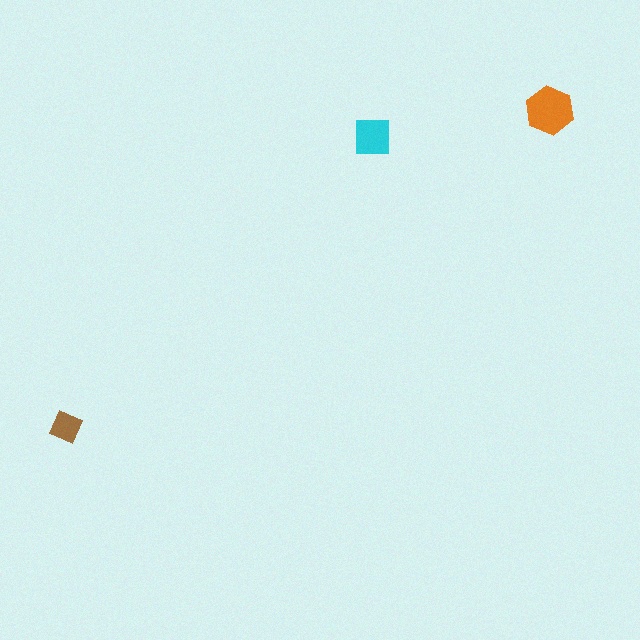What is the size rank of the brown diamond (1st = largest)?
3rd.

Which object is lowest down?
The brown diamond is bottommost.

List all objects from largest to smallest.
The orange hexagon, the cyan square, the brown diamond.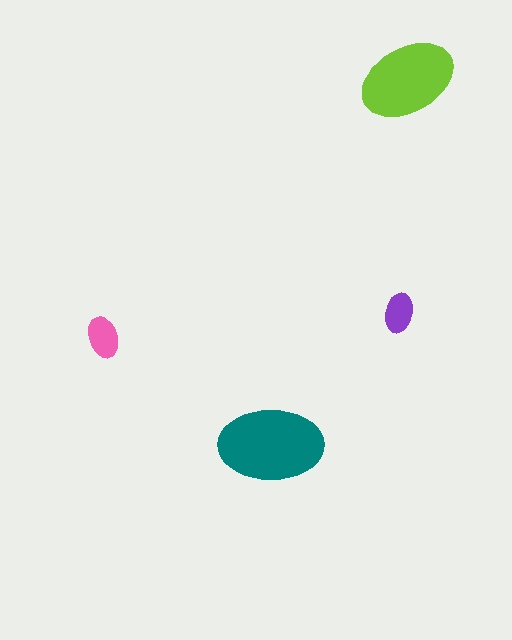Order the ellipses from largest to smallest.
the teal one, the lime one, the pink one, the purple one.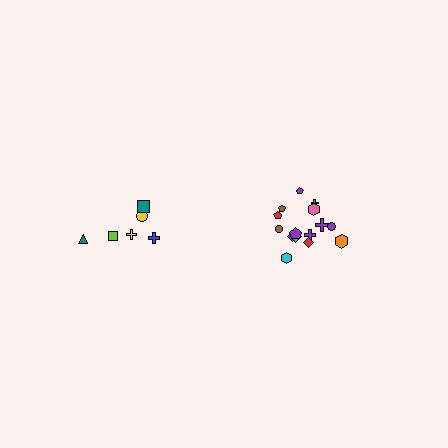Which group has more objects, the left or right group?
The right group.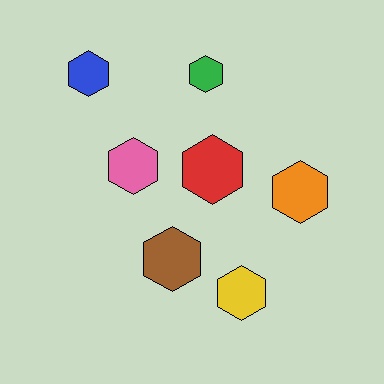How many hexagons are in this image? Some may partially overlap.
There are 7 hexagons.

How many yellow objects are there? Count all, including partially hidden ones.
There is 1 yellow object.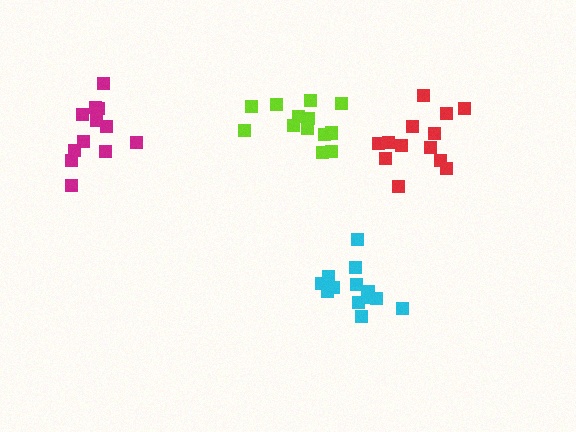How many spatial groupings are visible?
There are 4 spatial groupings.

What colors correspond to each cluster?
The clusters are colored: lime, magenta, cyan, red.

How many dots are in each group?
Group 1: 14 dots, Group 2: 12 dots, Group 3: 13 dots, Group 4: 13 dots (52 total).